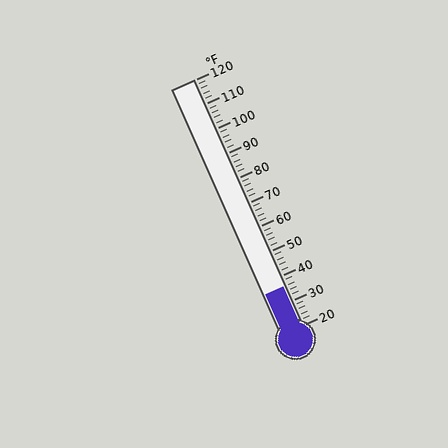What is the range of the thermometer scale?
The thermometer scale ranges from 20°F to 120°F.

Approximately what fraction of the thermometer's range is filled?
The thermometer is filled to approximately 15% of its range.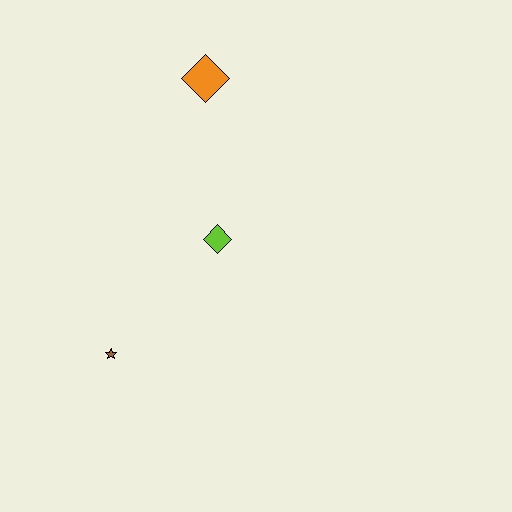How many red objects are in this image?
There are no red objects.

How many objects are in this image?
There are 3 objects.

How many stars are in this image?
There is 1 star.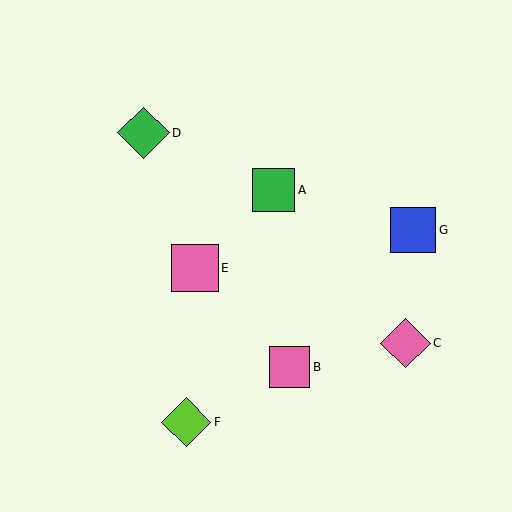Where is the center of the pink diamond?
The center of the pink diamond is at (405, 343).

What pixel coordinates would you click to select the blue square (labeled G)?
Click at (413, 230) to select the blue square G.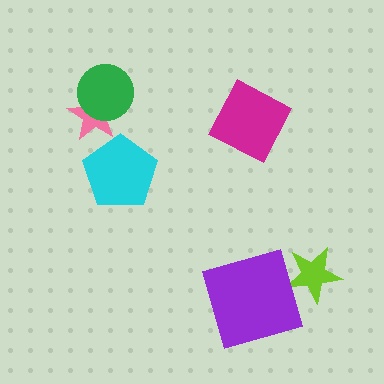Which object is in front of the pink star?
The green circle is in front of the pink star.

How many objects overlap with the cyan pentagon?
0 objects overlap with the cyan pentagon.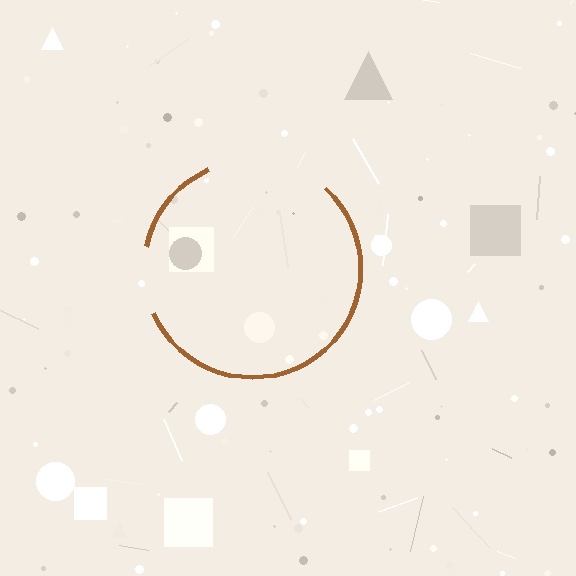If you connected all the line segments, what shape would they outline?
They would outline a circle.